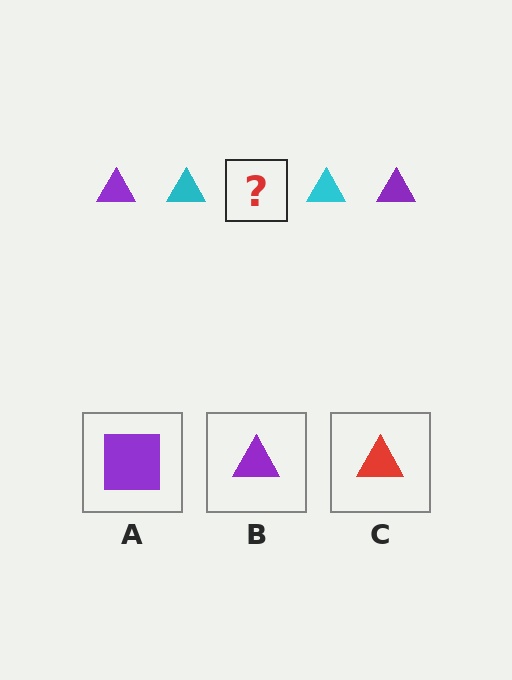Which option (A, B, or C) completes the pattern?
B.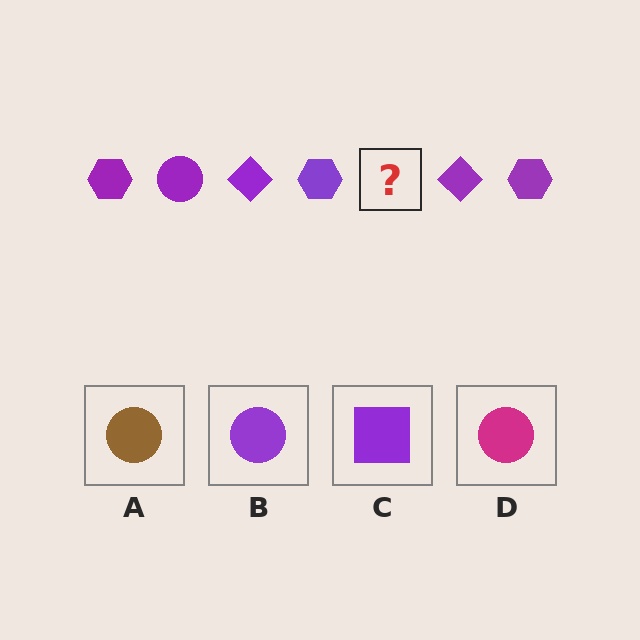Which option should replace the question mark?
Option B.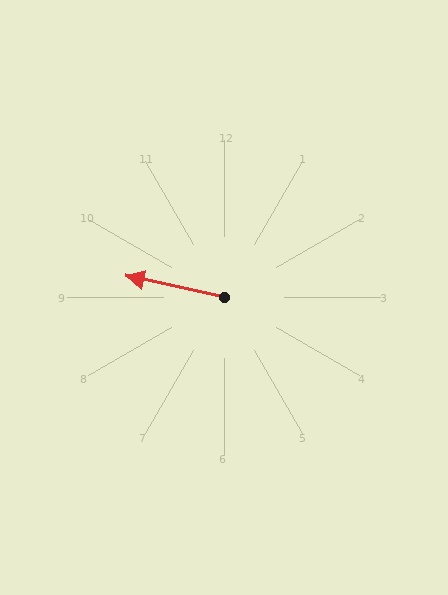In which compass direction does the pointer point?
West.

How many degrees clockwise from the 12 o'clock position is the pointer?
Approximately 282 degrees.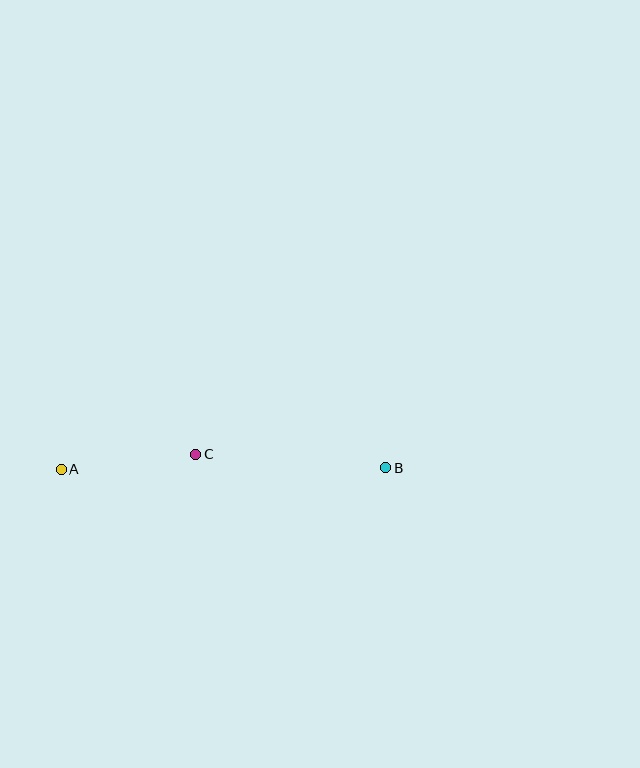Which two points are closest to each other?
Points A and C are closest to each other.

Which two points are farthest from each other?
Points A and B are farthest from each other.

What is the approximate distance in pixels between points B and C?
The distance between B and C is approximately 191 pixels.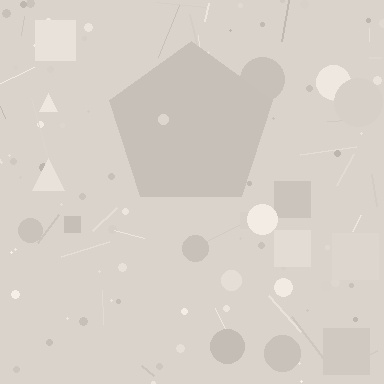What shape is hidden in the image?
A pentagon is hidden in the image.